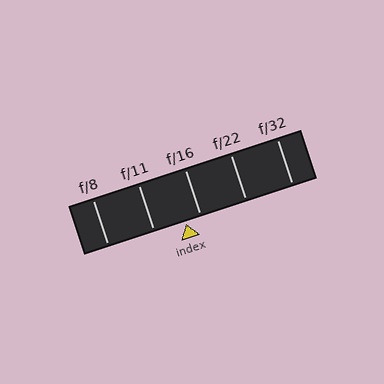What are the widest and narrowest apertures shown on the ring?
The widest aperture shown is f/8 and the narrowest is f/32.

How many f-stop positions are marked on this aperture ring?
There are 5 f-stop positions marked.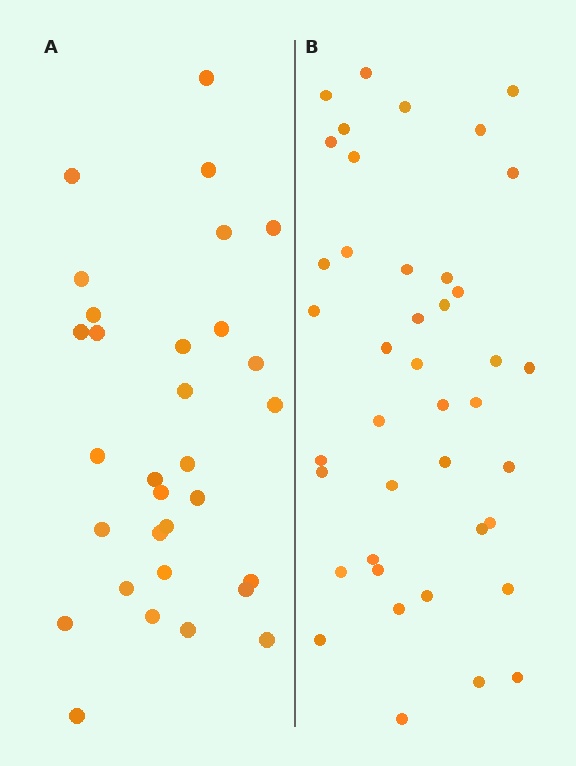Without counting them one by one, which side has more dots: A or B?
Region B (the right region) has more dots.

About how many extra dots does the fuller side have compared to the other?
Region B has roughly 10 or so more dots than region A.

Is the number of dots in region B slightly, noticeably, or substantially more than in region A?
Region B has noticeably more, but not dramatically so. The ratio is roughly 1.3 to 1.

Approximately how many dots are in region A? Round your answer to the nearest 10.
About 30 dots. (The exact count is 31, which rounds to 30.)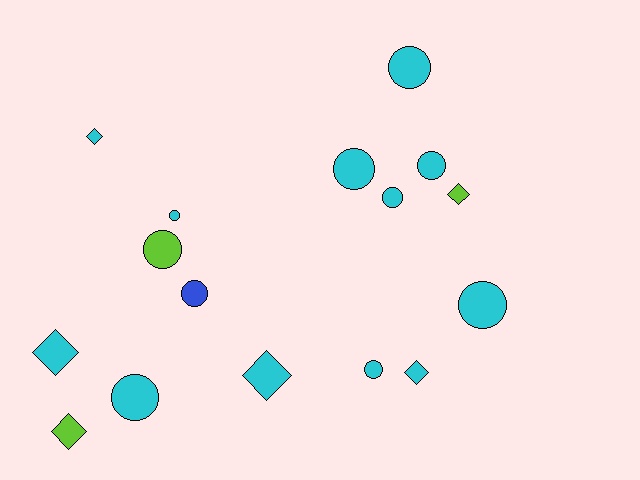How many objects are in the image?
There are 16 objects.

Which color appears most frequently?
Cyan, with 12 objects.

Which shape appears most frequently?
Circle, with 10 objects.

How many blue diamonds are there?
There are no blue diamonds.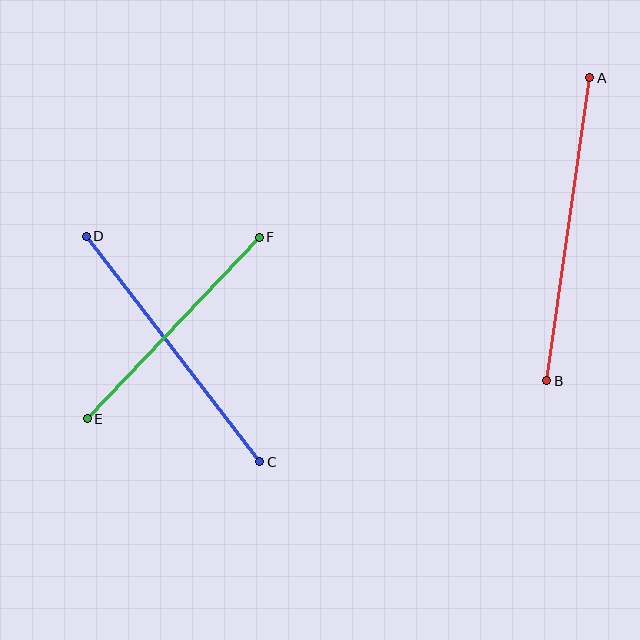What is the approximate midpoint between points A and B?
The midpoint is at approximately (568, 229) pixels.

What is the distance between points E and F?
The distance is approximately 250 pixels.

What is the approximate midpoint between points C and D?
The midpoint is at approximately (173, 349) pixels.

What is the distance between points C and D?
The distance is approximately 285 pixels.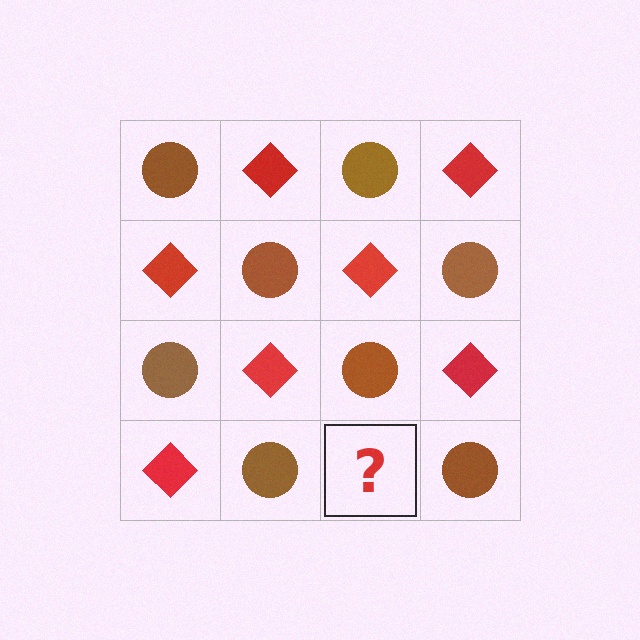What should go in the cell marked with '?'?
The missing cell should contain a red diamond.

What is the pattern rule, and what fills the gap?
The rule is that it alternates brown circle and red diamond in a checkerboard pattern. The gap should be filled with a red diamond.